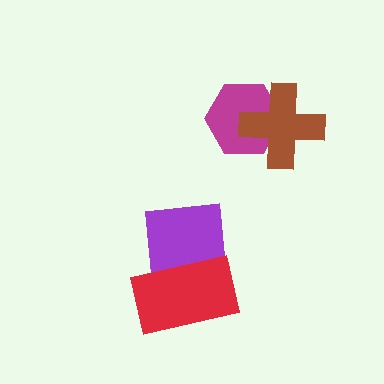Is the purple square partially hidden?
Yes, it is partially covered by another shape.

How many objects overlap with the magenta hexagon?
1 object overlaps with the magenta hexagon.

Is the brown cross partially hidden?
No, no other shape covers it.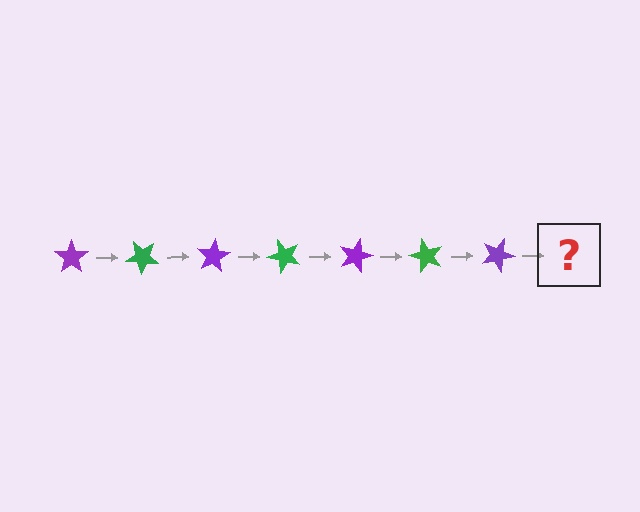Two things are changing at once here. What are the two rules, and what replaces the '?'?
The two rules are that it rotates 40 degrees each step and the color cycles through purple and green. The '?' should be a green star, rotated 280 degrees from the start.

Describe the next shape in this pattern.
It should be a green star, rotated 280 degrees from the start.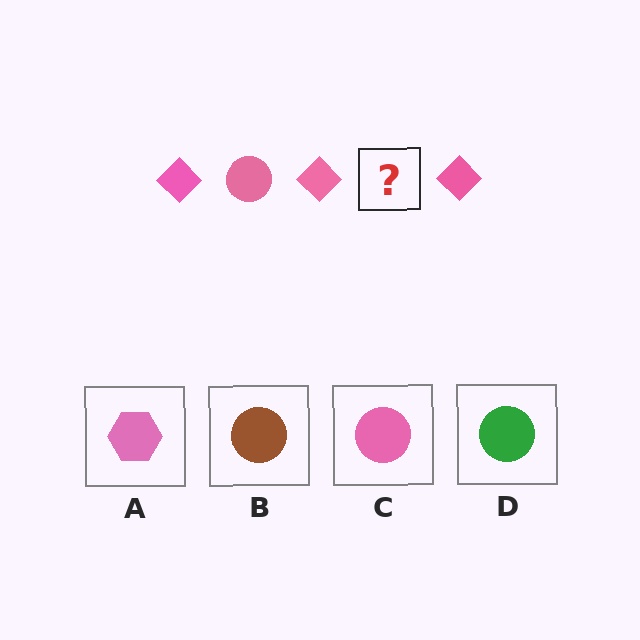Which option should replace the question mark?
Option C.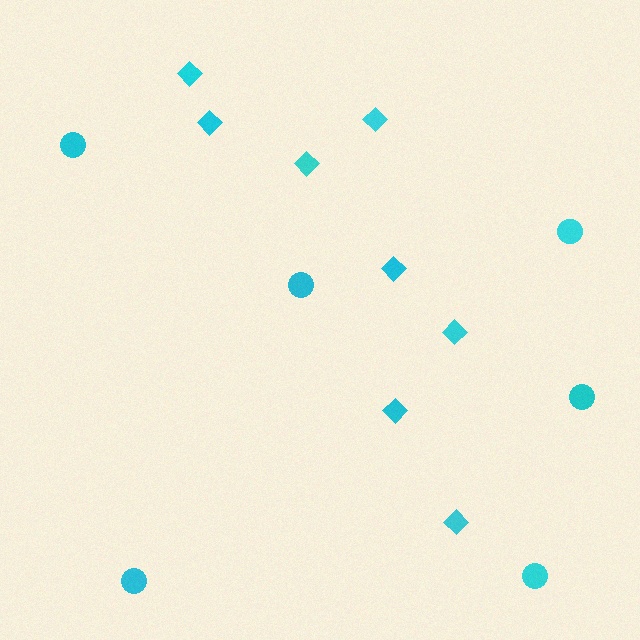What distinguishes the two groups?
There are 2 groups: one group of circles (6) and one group of diamonds (8).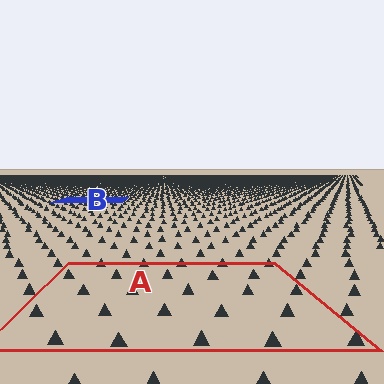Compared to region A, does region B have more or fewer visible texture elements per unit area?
Region B has more texture elements per unit area — they are packed more densely because it is farther away.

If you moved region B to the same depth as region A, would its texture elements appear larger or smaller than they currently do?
They would appear larger. At a closer depth, the same texture elements are projected at a bigger on-screen size.